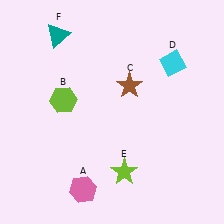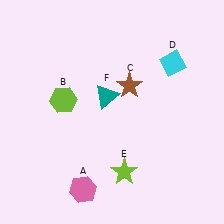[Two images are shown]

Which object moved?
The teal triangle (F) moved down.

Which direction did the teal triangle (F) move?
The teal triangle (F) moved down.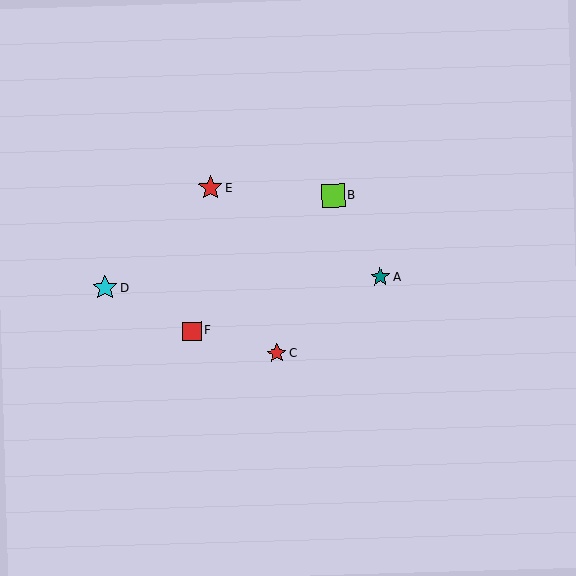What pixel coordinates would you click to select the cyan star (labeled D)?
Click at (105, 288) to select the cyan star D.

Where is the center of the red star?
The center of the red star is at (211, 188).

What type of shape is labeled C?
Shape C is a red star.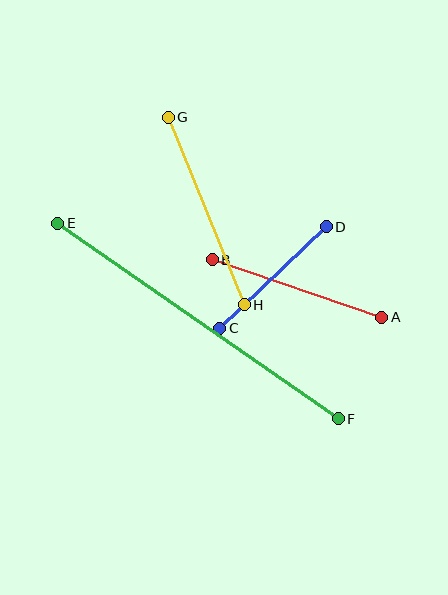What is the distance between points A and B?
The distance is approximately 179 pixels.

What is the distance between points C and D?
The distance is approximately 147 pixels.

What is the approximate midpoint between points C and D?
The midpoint is at approximately (273, 277) pixels.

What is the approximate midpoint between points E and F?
The midpoint is at approximately (198, 321) pixels.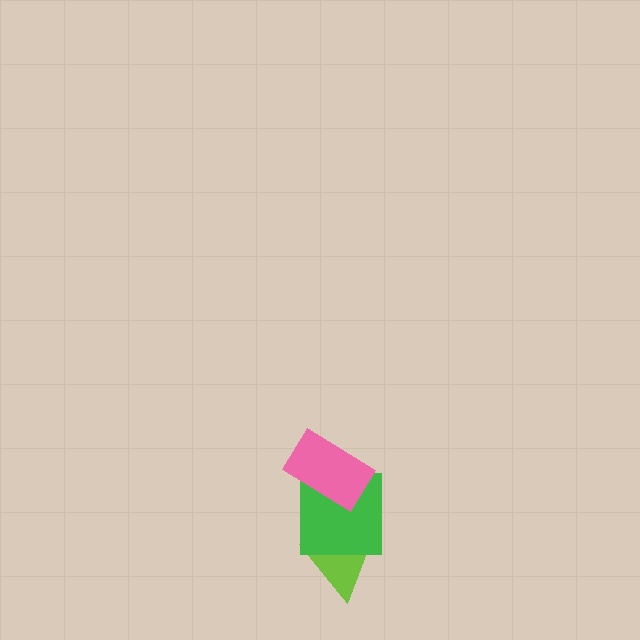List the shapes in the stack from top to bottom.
From top to bottom: the pink rectangle, the green square, the lime triangle.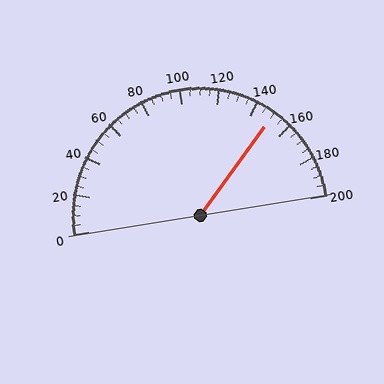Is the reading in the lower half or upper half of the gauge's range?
The reading is in the upper half of the range (0 to 200).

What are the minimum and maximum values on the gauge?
The gauge ranges from 0 to 200.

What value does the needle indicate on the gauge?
The needle indicates approximately 150.